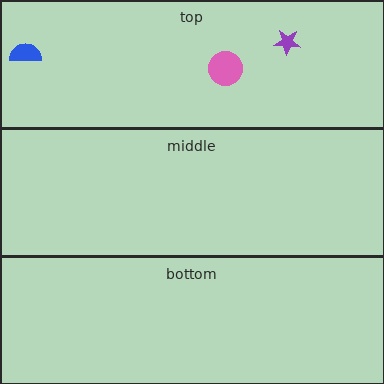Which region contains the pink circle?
The top region.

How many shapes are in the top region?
3.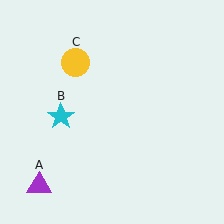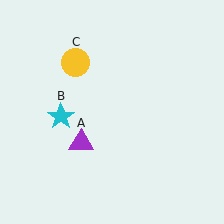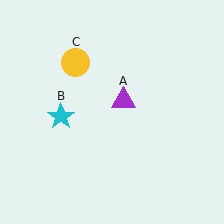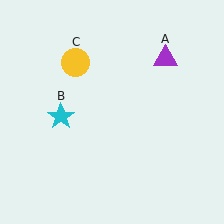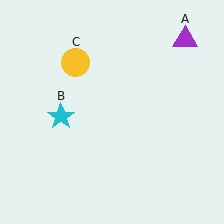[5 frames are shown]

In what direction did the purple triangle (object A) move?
The purple triangle (object A) moved up and to the right.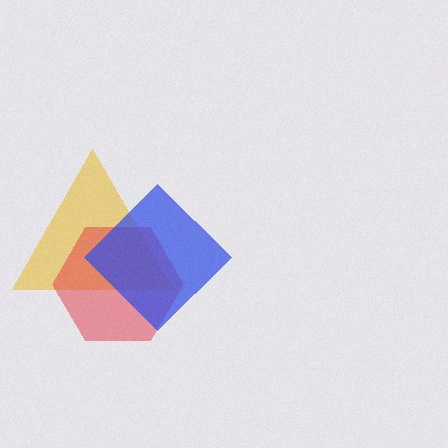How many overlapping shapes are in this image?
There are 3 overlapping shapes in the image.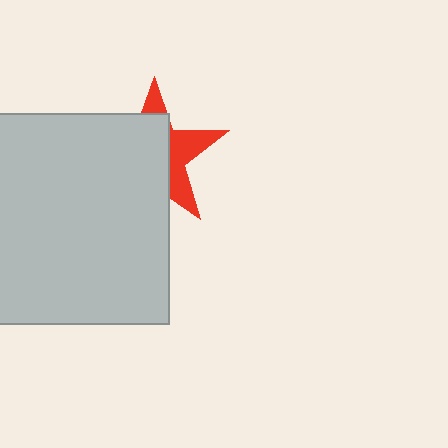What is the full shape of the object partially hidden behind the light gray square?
The partially hidden object is a red star.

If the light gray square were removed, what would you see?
You would see the complete red star.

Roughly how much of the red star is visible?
A small part of it is visible (roughly 37%).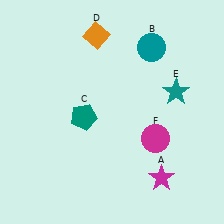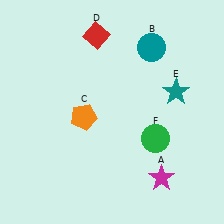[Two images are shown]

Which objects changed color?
C changed from teal to orange. D changed from orange to red. F changed from magenta to green.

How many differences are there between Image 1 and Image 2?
There are 3 differences between the two images.